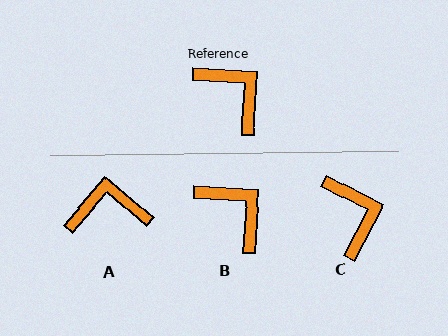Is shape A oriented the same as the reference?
No, it is off by about 52 degrees.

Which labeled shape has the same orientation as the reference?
B.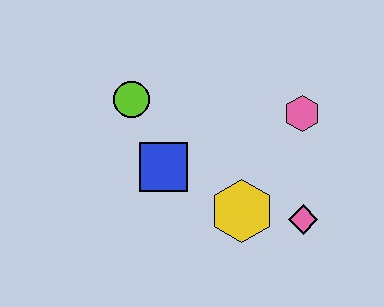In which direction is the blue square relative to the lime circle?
The blue square is below the lime circle.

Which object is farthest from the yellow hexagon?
The lime circle is farthest from the yellow hexagon.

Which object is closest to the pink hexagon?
The pink diamond is closest to the pink hexagon.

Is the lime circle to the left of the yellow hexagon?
Yes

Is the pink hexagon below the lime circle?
Yes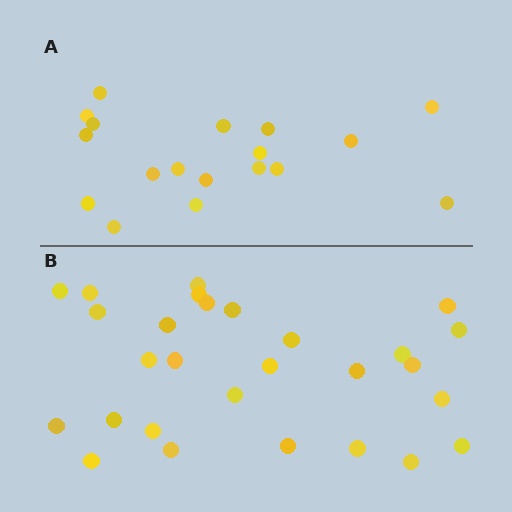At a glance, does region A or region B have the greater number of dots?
Region B (the bottom region) has more dots.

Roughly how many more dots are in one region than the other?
Region B has roughly 10 or so more dots than region A.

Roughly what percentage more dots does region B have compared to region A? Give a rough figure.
About 55% more.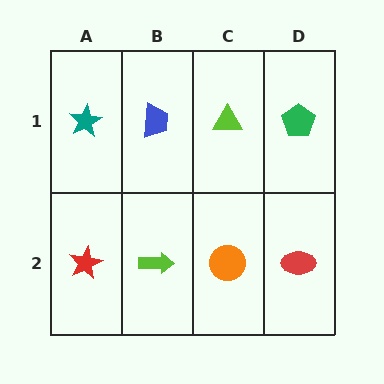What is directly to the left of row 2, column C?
A lime arrow.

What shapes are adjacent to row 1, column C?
An orange circle (row 2, column C), a blue trapezoid (row 1, column B), a green pentagon (row 1, column D).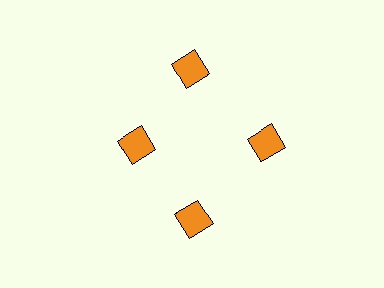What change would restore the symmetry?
The symmetry would be restored by moving it outward, back onto the ring so that all 4 diamonds sit at equal angles and equal distance from the center.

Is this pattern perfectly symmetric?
No. The 4 orange diamonds are arranged in a ring, but one element near the 9 o'clock position is pulled inward toward the center, breaking the 4-fold rotational symmetry.